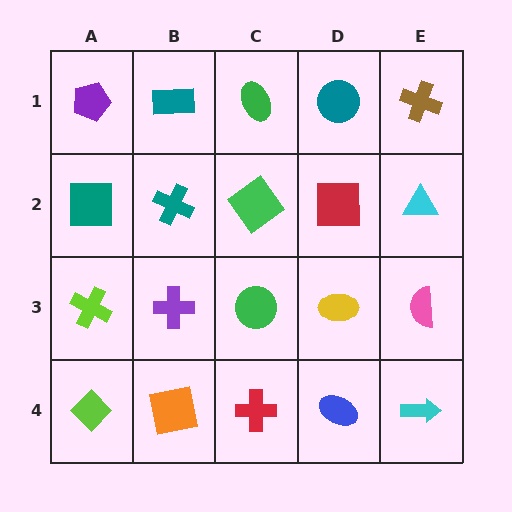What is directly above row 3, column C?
A green diamond.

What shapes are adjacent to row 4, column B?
A purple cross (row 3, column B), a lime diamond (row 4, column A), a red cross (row 4, column C).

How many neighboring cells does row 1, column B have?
3.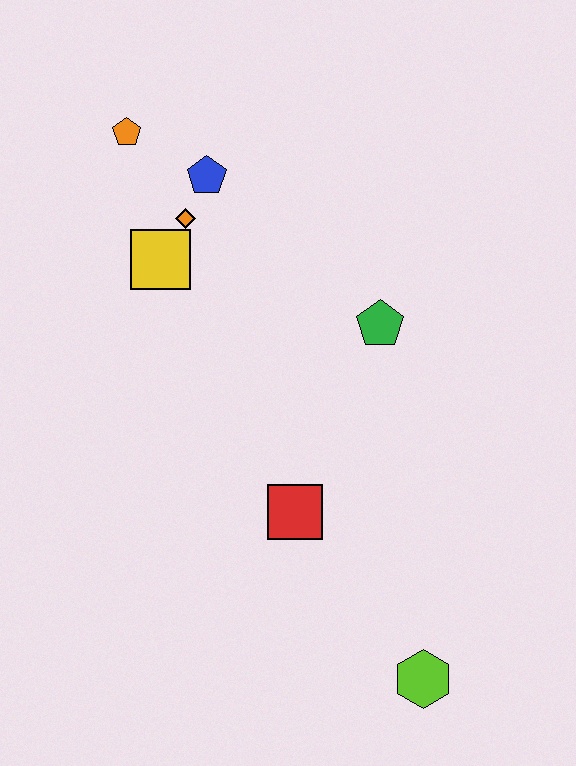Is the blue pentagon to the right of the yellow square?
Yes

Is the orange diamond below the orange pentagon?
Yes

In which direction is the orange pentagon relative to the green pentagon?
The orange pentagon is to the left of the green pentagon.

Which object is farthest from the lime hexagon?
The orange pentagon is farthest from the lime hexagon.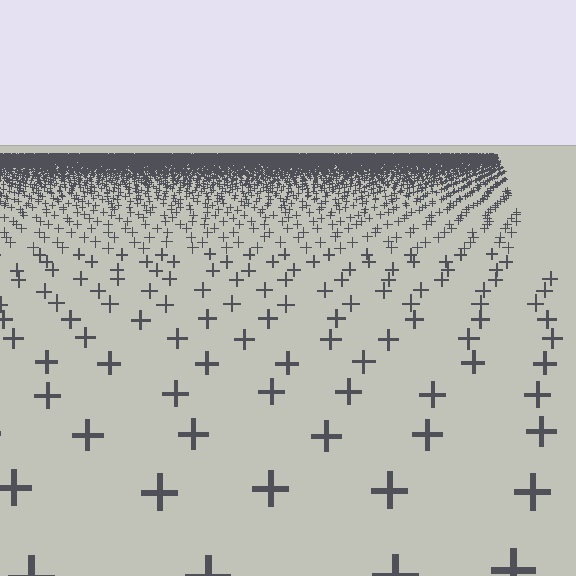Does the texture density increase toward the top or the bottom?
Density increases toward the top.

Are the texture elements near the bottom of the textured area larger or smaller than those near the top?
Larger. Near the bottom, elements are closer to the viewer and appear at a bigger on-screen size.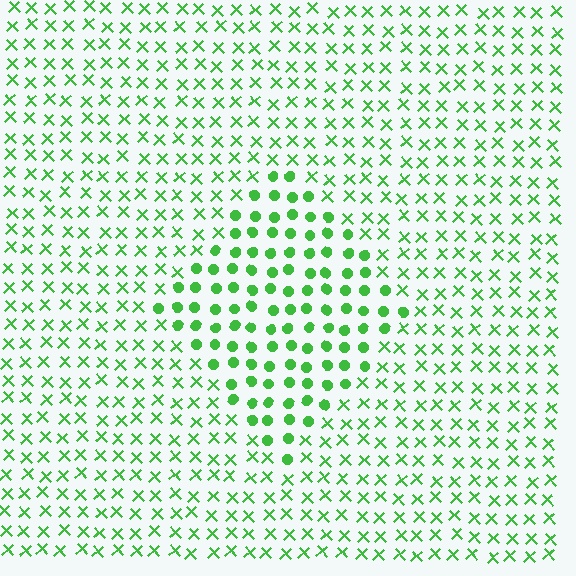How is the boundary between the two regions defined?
The boundary is defined by a change in element shape: circles inside vs. X marks outside. All elements share the same color and spacing.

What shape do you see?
I see a diamond.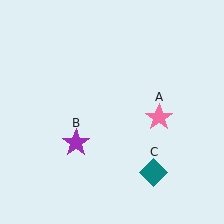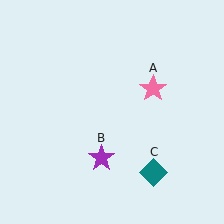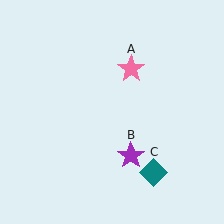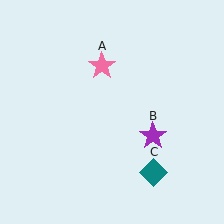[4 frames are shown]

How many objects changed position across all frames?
2 objects changed position: pink star (object A), purple star (object B).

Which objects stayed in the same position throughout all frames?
Teal diamond (object C) remained stationary.